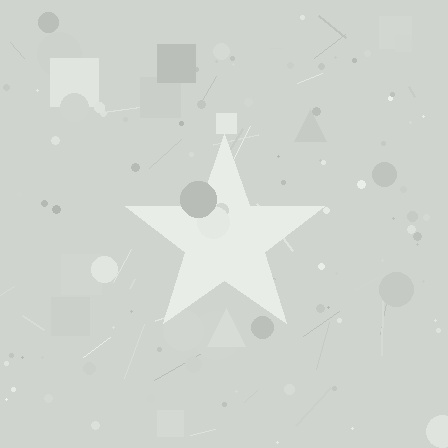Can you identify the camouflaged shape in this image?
The camouflaged shape is a star.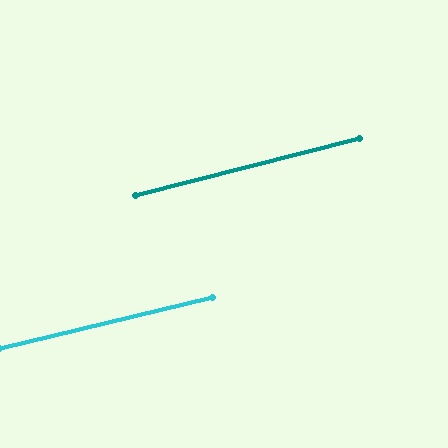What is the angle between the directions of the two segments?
Approximately 1 degree.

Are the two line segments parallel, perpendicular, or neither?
Parallel — their directions differ by only 0.8°.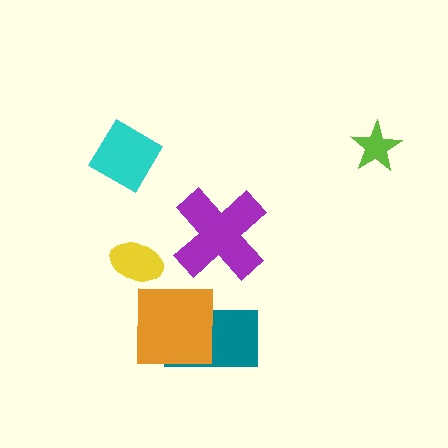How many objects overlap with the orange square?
1 object overlaps with the orange square.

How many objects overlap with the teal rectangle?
1 object overlaps with the teal rectangle.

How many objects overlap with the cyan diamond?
0 objects overlap with the cyan diamond.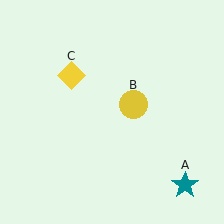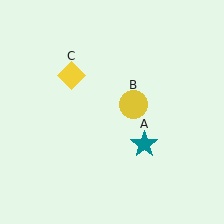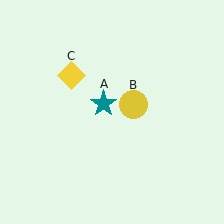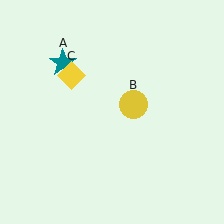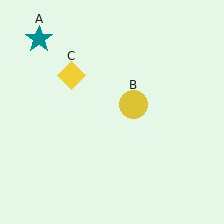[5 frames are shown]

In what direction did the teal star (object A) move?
The teal star (object A) moved up and to the left.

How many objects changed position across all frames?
1 object changed position: teal star (object A).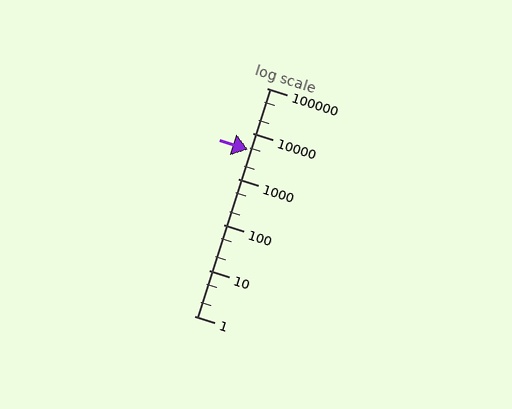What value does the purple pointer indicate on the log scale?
The pointer indicates approximately 4400.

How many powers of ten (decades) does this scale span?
The scale spans 5 decades, from 1 to 100000.